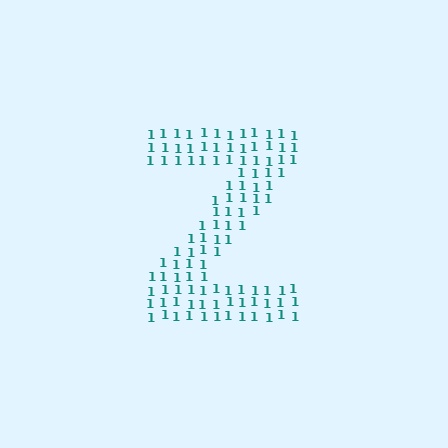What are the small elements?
The small elements are digit 1's.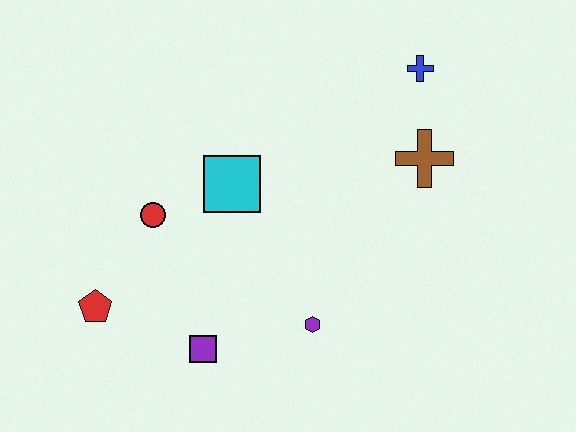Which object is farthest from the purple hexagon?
The blue cross is farthest from the purple hexagon.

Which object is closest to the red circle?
The cyan square is closest to the red circle.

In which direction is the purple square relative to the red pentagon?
The purple square is to the right of the red pentagon.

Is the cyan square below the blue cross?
Yes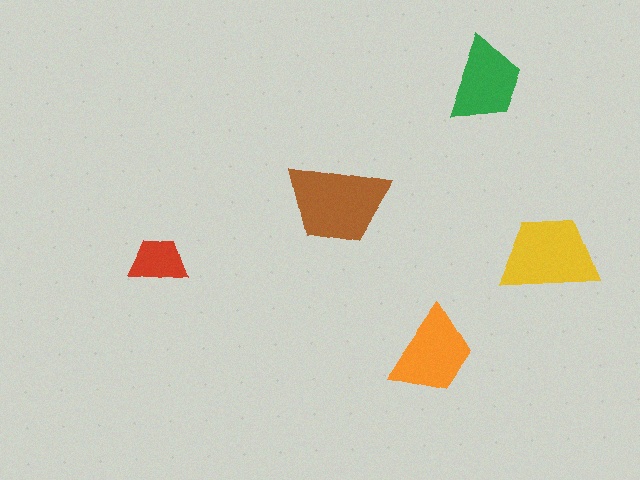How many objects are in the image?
There are 5 objects in the image.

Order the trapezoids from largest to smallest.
the brown one, the yellow one, the orange one, the green one, the red one.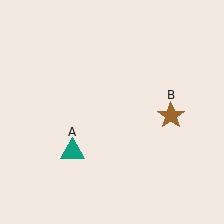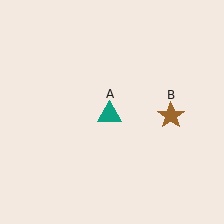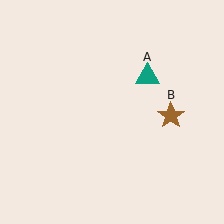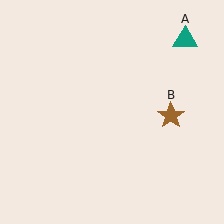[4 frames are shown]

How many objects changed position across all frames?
1 object changed position: teal triangle (object A).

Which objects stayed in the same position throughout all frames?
Brown star (object B) remained stationary.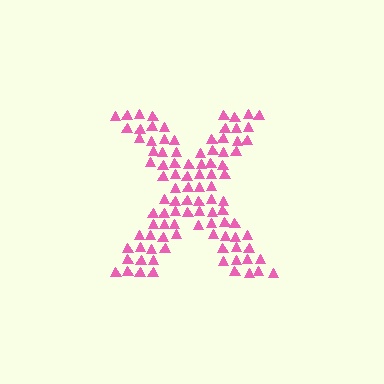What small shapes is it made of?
It is made of small triangles.